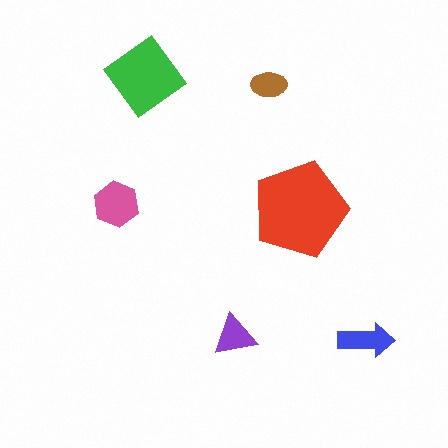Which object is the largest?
The red pentagon.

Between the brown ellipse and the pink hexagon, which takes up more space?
The pink hexagon.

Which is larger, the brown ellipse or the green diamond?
The green diamond.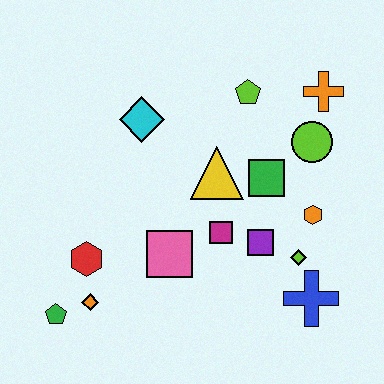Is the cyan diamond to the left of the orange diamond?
No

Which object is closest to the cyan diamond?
The yellow triangle is closest to the cyan diamond.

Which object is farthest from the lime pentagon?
The green pentagon is farthest from the lime pentagon.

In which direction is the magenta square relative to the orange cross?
The magenta square is below the orange cross.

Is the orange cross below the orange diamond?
No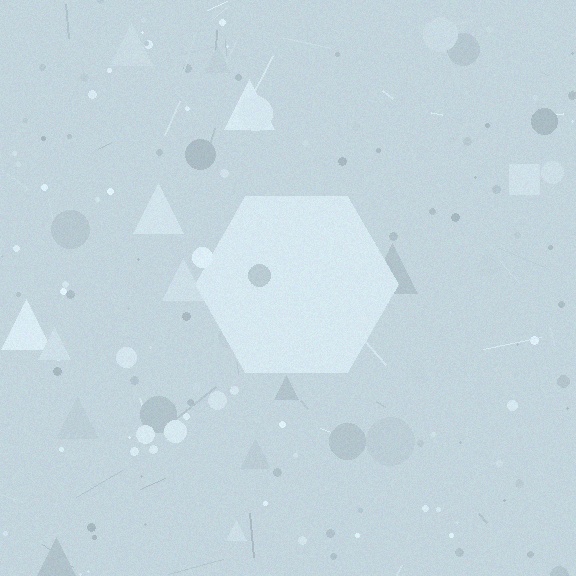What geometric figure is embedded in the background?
A hexagon is embedded in the background.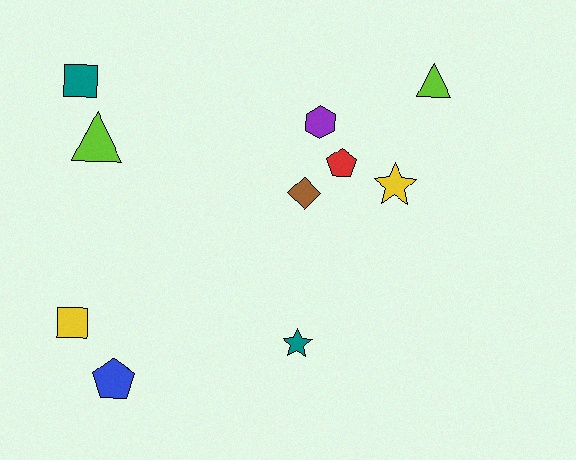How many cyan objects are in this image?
There are no cyan objects.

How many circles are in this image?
There are no circles.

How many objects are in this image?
There are 10 objects.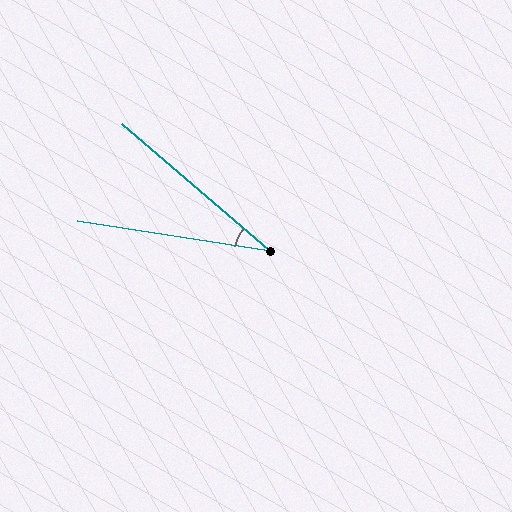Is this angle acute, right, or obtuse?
It is acute.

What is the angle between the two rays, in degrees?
Approximately 32 degrees.